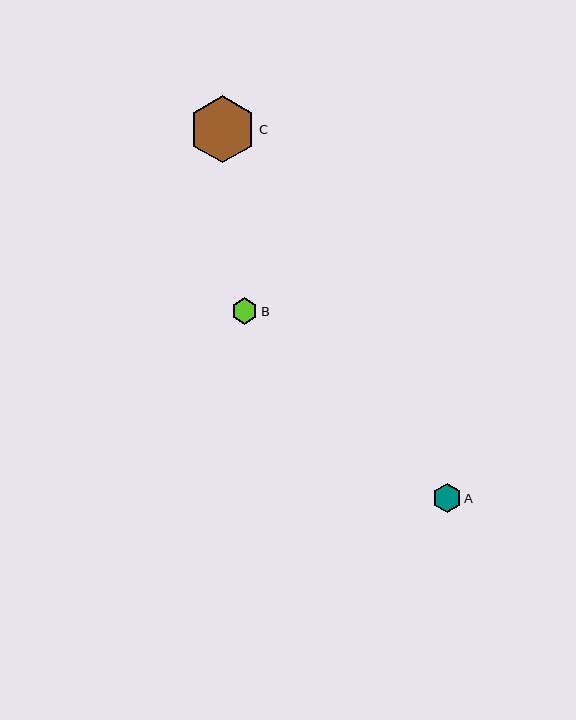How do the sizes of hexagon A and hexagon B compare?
Hexagon A and hexagon B are approximately the same size.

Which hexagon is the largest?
Hexagon C is the largest with a size of approximately 67 pixels.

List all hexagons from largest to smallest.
From largest to smallest: C, A, B.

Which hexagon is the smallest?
Hexagon B is the smallest with a size of approximately 26 pixels.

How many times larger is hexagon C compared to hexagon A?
Hexagon C is approximately 2.3 times the size of hexagon A.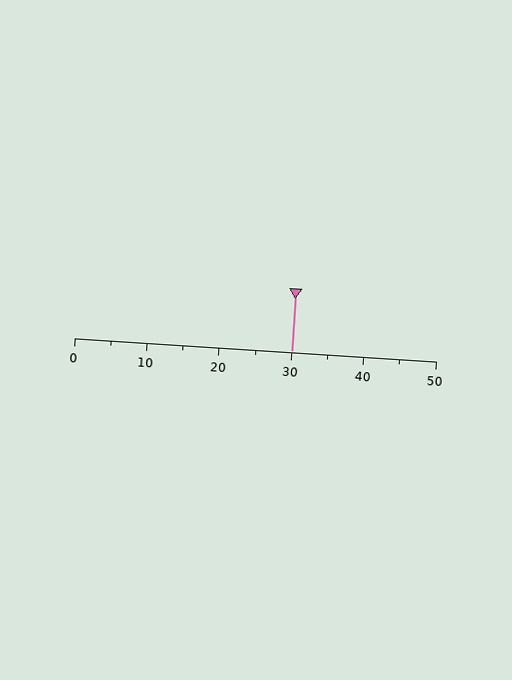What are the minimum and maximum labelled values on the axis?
The axis runs from 0 to 50.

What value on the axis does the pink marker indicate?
The marker indicates approximately 30.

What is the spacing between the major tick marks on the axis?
The major ticks are spaced 10 apart.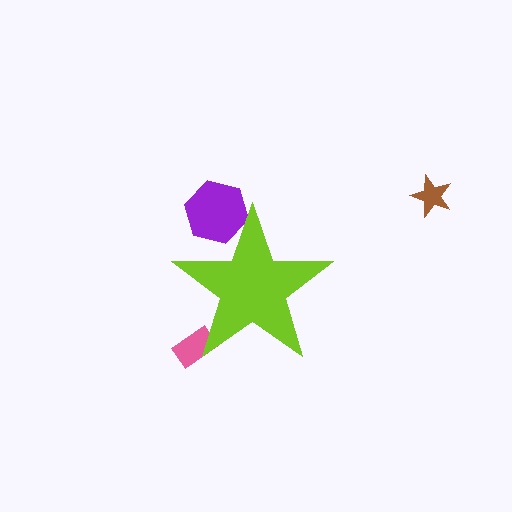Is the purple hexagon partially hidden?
Yes, the purple hexagon is partially hidden behind the lime star.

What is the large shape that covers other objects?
A lime star.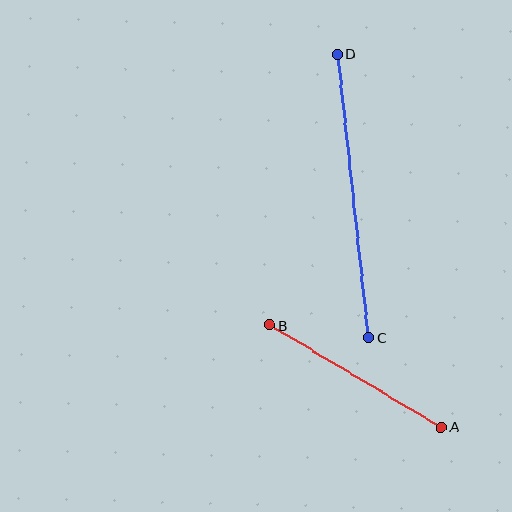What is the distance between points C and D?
The distance is approximately 285 pixels.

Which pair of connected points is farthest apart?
Points C and D are farthest apart.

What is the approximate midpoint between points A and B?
The midpoint is at approximately (356, 376) pixels.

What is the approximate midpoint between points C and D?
The midpoint is at approximately (353, 196) pixels.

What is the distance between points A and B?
The distance is approximately 200 pixels.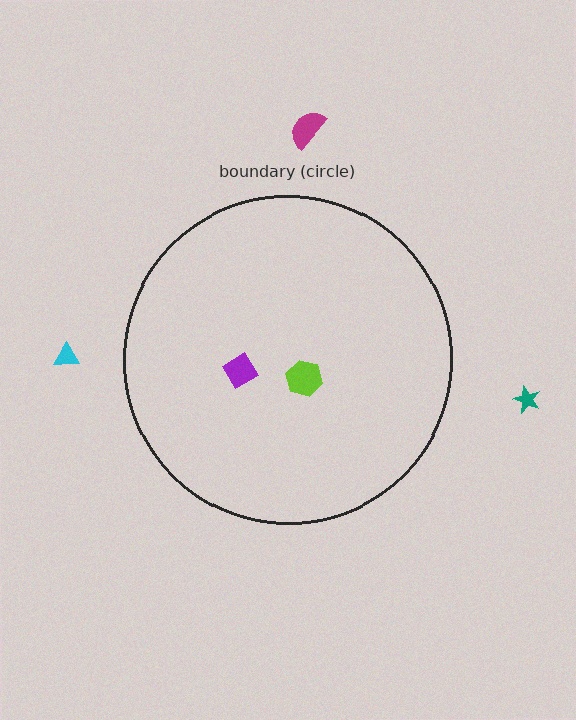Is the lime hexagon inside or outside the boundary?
Inside.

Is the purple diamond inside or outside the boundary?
Inside.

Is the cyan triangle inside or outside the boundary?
Outside.